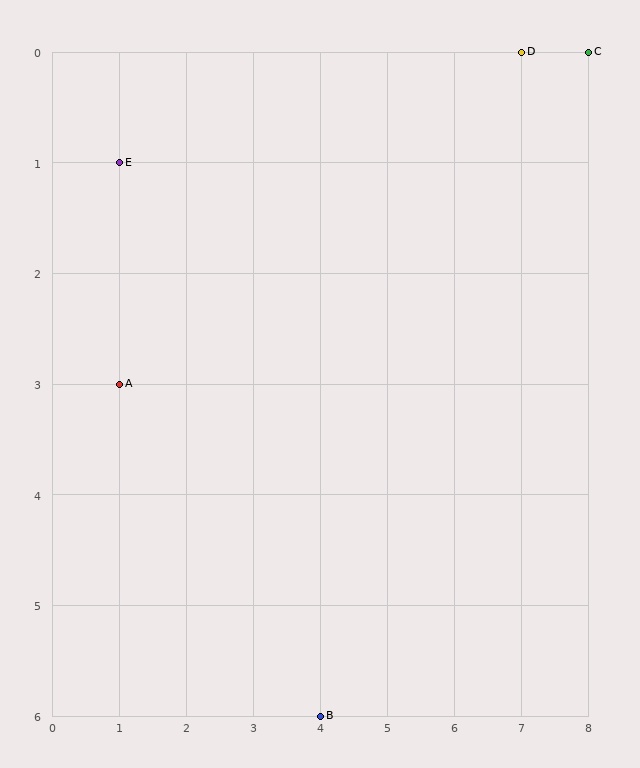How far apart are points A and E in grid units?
Points A and E are 2 rows apart.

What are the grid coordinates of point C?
Point C is at grid coordinates (8, 0).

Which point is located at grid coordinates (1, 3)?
Point A is at (1, 3).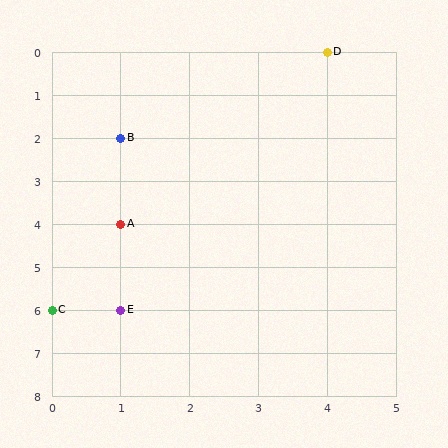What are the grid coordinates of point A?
Point A is at grid coordinates (1, 4).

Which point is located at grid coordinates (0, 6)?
Point C is at (0, 6).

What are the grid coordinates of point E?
Point E is at grid coordinates (1, 6).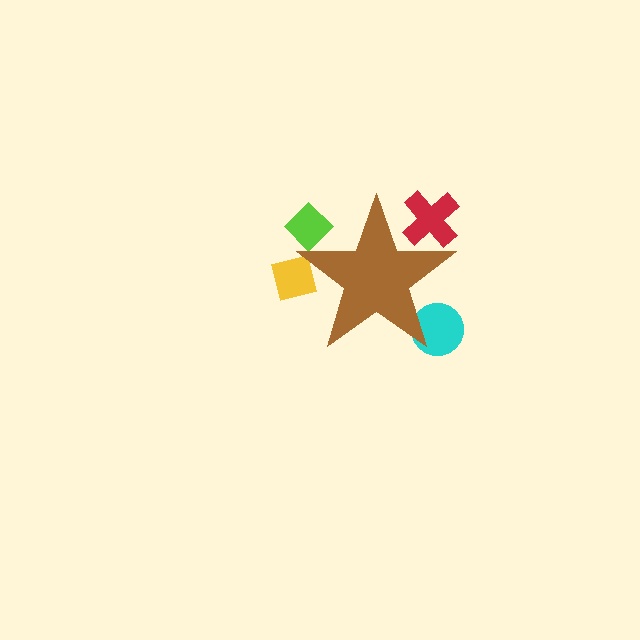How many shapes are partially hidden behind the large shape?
4 shapes are partially hidden.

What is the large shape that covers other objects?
A brown star.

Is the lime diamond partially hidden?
Yes, the lime diamond is partially hidden behind the brown star.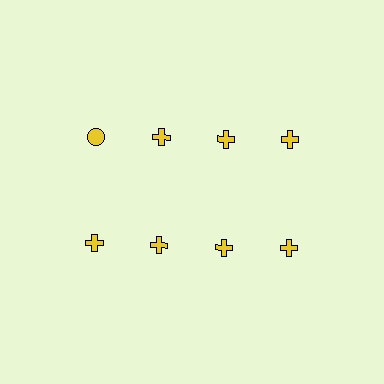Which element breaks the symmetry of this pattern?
The yellow circle in the top row, leftmost column breaks the symmetry. All other shapes are yellow crosses.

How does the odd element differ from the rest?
It has a different shape: circle instead of cross.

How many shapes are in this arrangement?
There are 8 shapes arranged in a grid pattern.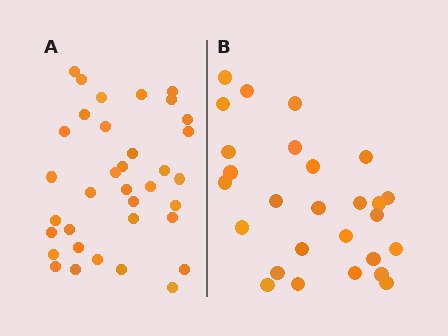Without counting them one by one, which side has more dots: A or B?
Region A (the left region) has more dots.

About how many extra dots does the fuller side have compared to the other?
Region A has roughly 8 or so more dots than region B.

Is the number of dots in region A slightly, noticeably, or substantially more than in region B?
Region A has noticeably more, but not dramatically so. The ratio is roughly 1.3 to 1.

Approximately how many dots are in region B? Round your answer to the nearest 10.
About 30 dots. (The exact count is 27, which rounds to 30.)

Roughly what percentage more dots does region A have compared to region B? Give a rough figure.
About 30% more.